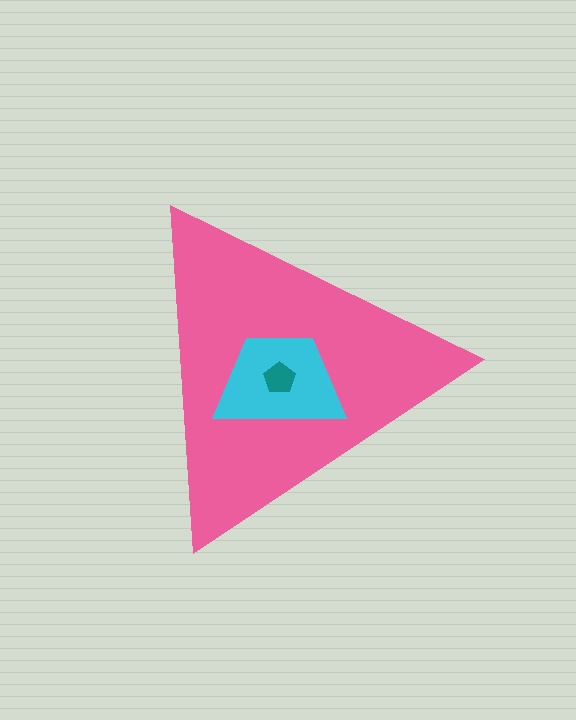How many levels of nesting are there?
3.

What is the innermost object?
The teal pentagon.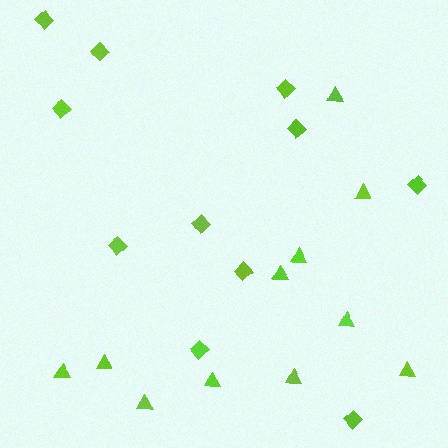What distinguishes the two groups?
There are 2 groups: one group of triangles (11) and one group of diamonds (11).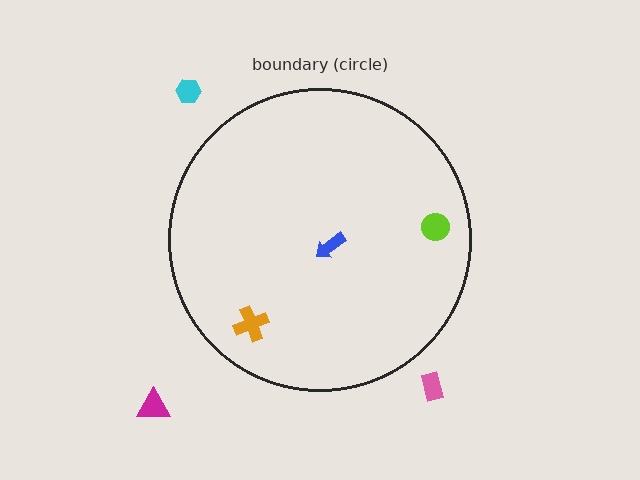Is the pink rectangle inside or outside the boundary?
Outside.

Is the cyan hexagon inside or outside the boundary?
Outside.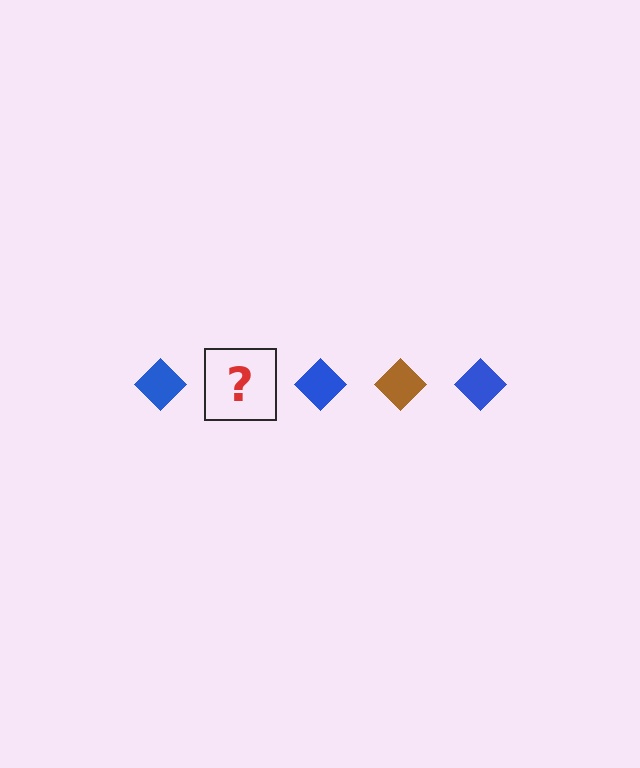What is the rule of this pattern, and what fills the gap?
The rule is that the pattern cycles through blue, brown diamonds. The gap should be filled with a brown diamond.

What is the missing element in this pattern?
The missing element is a brown diamond.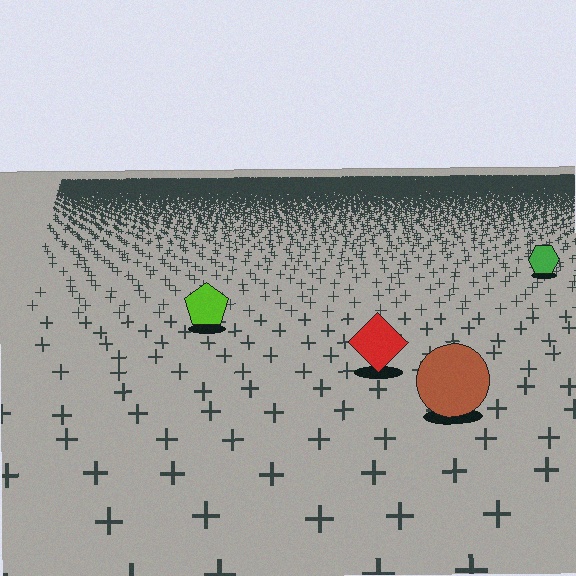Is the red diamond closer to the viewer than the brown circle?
No. The brown circle is closer — you can tell from the texture gradient: the ground texture is coarser near it.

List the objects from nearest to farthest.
From nearest to farthest: the brown circle, the red diamond, the lime pentagon, the green hexagon.